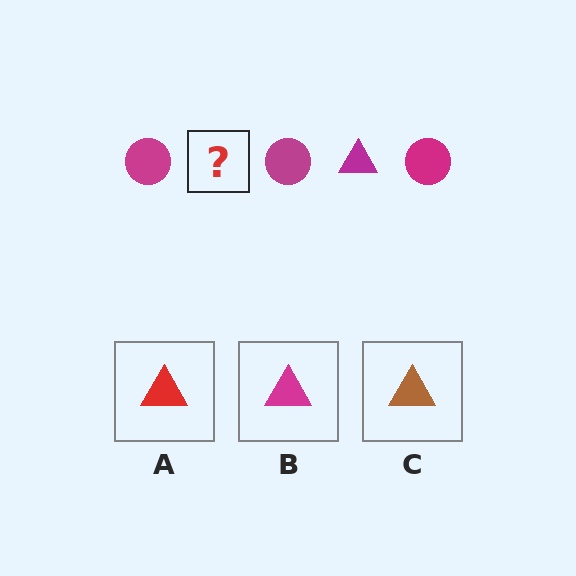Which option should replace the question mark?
Option B.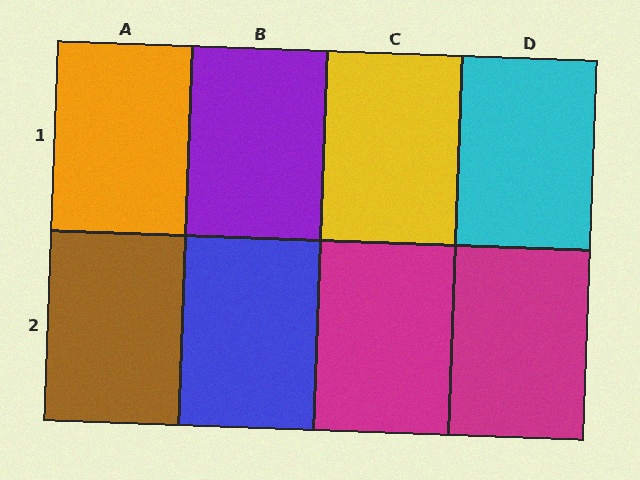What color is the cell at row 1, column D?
Cyan.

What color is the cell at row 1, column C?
Yellow.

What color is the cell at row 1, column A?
Orange.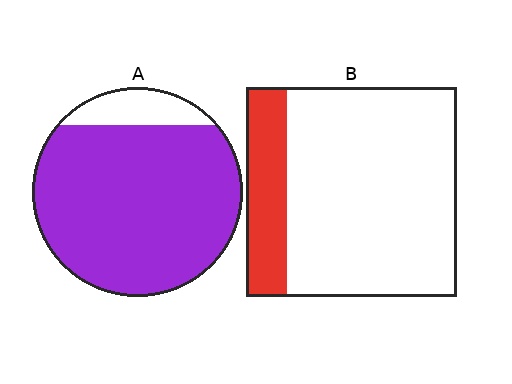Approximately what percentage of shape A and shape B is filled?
A is approximately 90% and B is approximately 20%.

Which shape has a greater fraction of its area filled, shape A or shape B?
Shape A.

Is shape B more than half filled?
No.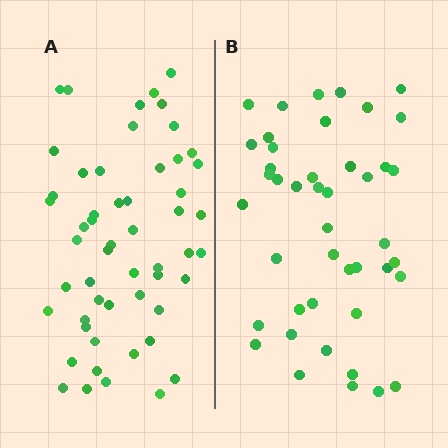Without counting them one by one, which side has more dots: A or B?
Region A (the left region) has more dots.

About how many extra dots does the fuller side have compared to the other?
Region A has roughly 10 or so more dots than region B.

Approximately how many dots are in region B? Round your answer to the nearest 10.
About 40 dots. (The exact count is 44, which rounds to 40.)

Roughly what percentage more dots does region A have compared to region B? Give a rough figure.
About 25% more.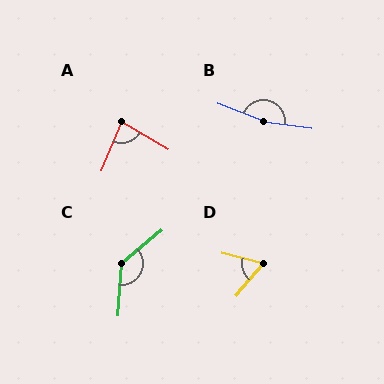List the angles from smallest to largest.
D (64°), A (82°), C (134°), B (166°).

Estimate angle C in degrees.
Approximately 134 degrees.